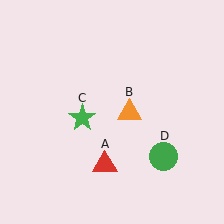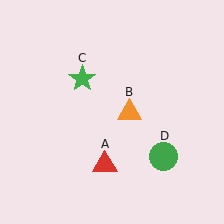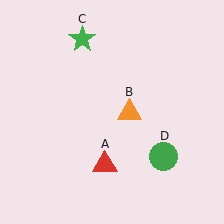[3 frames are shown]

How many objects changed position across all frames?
1 object changed position: green star (object C).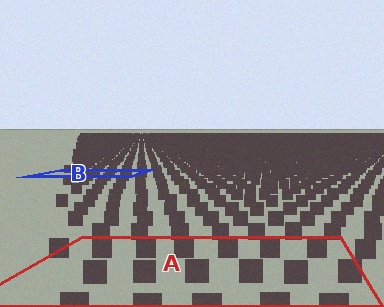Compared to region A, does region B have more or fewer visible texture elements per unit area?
Region B has more texture elements per unit area — they are packed more densely because it is farther away.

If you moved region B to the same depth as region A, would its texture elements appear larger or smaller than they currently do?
They would appear larger. At a closer depth, the same texture elements are projected at a bigger on-screen size.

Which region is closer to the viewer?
Region A is closer. The texture elements there are larger and more spread out.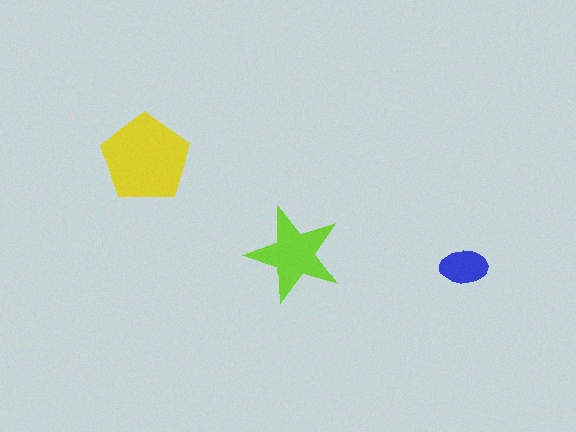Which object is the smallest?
The blue ellipse.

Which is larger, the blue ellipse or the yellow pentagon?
The yellow pentagon.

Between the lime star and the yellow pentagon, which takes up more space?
The yellow pentagon.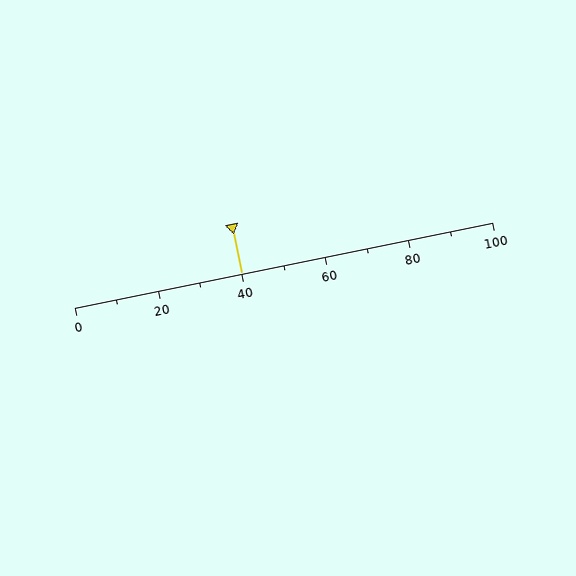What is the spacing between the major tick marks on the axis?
The major ticks are spaced 20 apart.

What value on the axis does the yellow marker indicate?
The marker indicates approximately 40.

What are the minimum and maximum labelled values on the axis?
The axis runs from 0 to 100.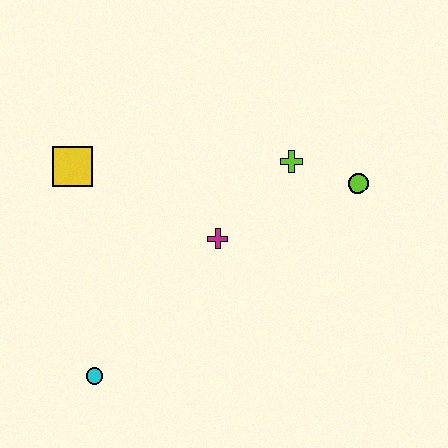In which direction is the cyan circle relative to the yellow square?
The cyan circle is below the yellow square.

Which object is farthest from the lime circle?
The cyan circle is farthest from the lime circle.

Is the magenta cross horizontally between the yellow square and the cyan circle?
No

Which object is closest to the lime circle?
The lime cross is closest to the lime circle.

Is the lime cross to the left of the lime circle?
Yes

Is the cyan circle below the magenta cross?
Yes